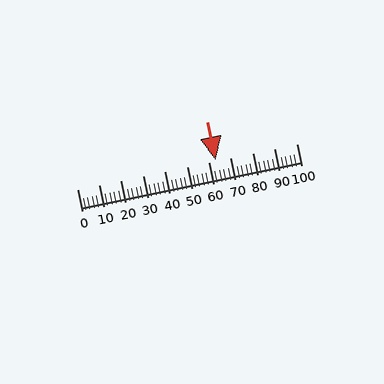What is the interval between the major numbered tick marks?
The major tick marks are spaced 10 units apart.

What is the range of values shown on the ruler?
The ruler shows values from 0 to 100.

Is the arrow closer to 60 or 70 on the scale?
The arrow is closer to 60.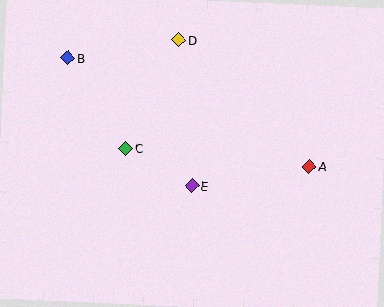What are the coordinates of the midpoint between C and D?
The midpoint between C and D is at (152, 94).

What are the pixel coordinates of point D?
Point D is at (179, 40).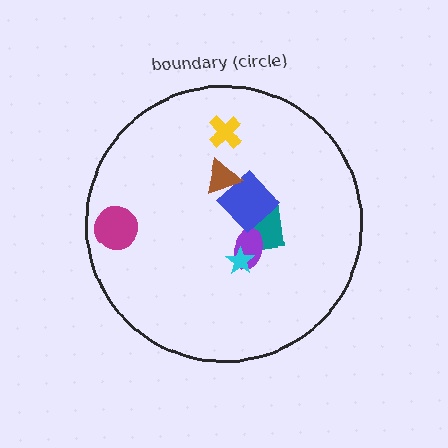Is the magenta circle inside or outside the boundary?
Inside.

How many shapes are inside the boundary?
7 inside, 0 outside.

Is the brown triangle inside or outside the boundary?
Inside.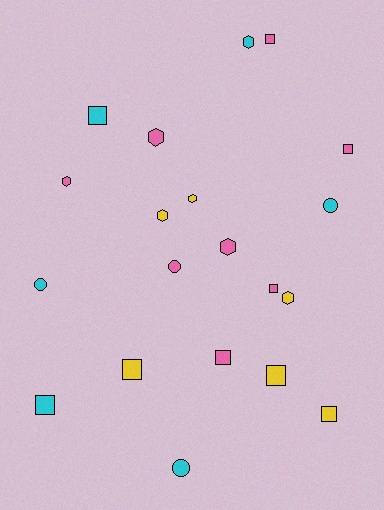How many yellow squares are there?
There are 3 yellow squares.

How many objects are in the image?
There are 20 objects.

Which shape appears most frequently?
Square, with 9 objects.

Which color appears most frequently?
Pink, with 8 objects.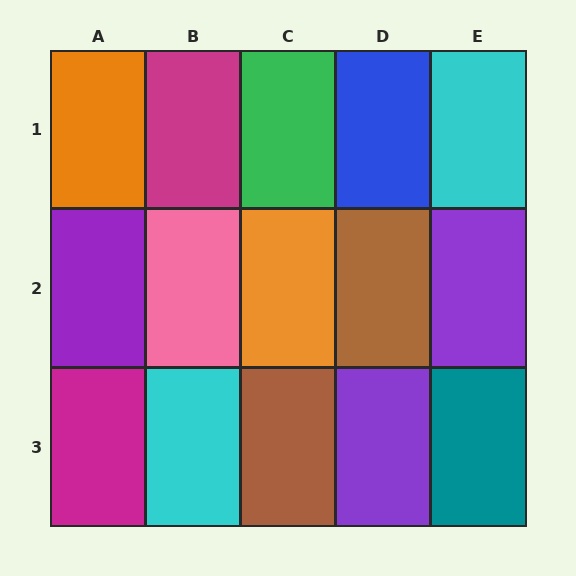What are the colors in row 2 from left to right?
Purple, pink, orange, brown, purple.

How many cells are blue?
1 cell is blue.